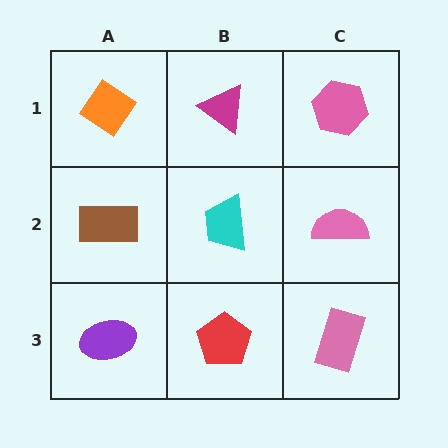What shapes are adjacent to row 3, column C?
A pink semicircle (row 2, column C), a red pentagon (row 3, column B).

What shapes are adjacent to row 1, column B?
A cyan trapezoid (row 2, column B), an orange diamond (row 1, column A), a pink hexagon (row 1, column C).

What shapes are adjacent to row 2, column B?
A magenta triangle (row 1, column B), a red pentagon (row 3, column B), a brown rectangle (row 2, column A), a pink semicircle (row 2, column C).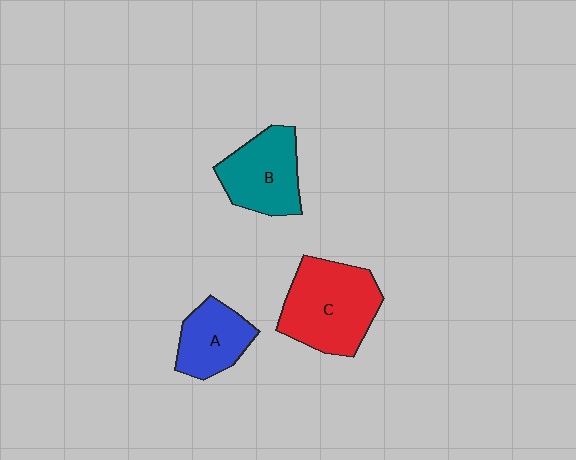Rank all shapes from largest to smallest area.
From largest to smallest: C (red), B (teal), A (blue).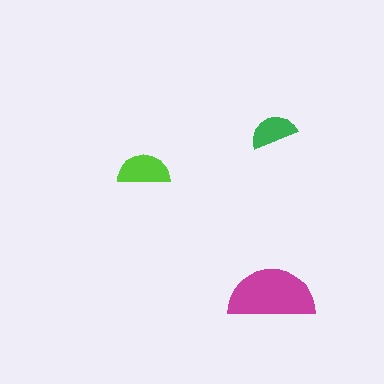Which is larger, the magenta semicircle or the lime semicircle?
The magenta one.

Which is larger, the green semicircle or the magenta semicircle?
The magenta one.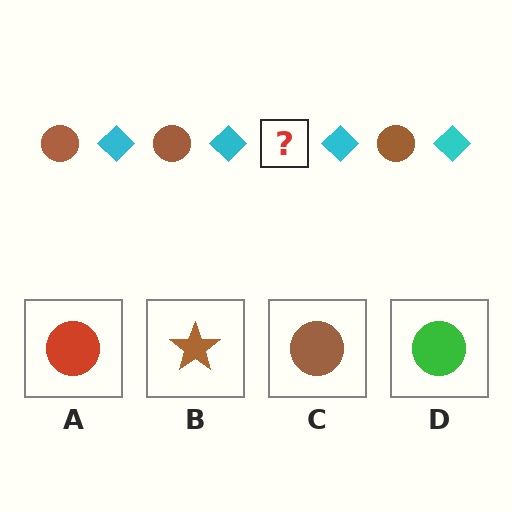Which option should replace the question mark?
Option C.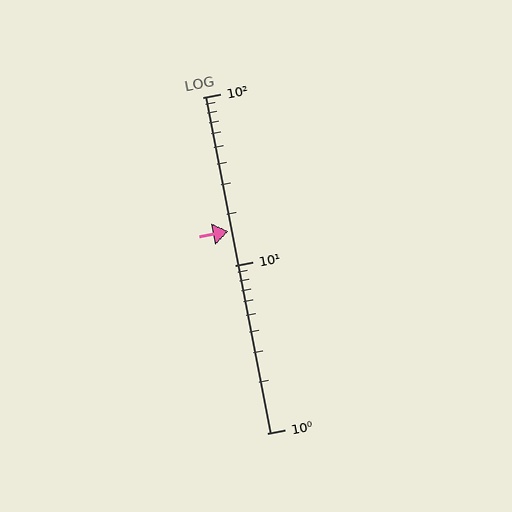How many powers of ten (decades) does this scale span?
The scale spans 2 decades, from 1 to 100.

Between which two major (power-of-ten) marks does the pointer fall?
The pointer is between 10 and 100.